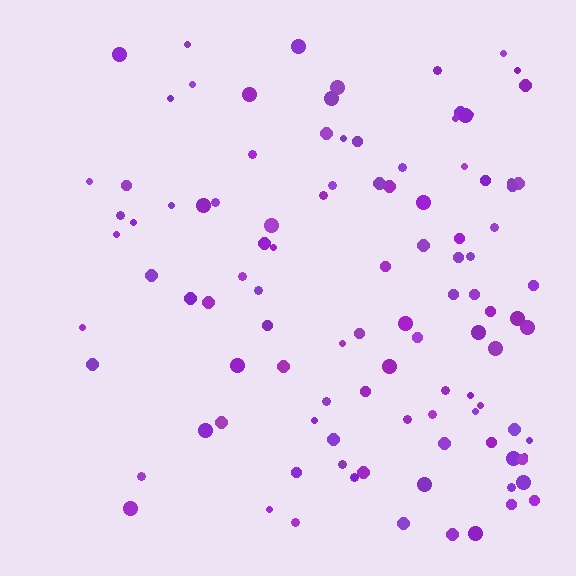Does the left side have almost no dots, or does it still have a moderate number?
Still a moderate number, just noticeably fewer than the right.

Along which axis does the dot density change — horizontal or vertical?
Horizontal.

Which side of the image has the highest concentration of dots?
The right.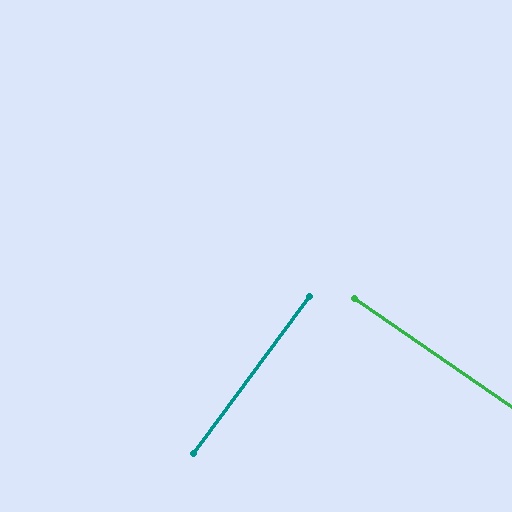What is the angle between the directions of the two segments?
Approximately 88 degrees.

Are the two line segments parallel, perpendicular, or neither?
Perpendicular — they meet at approximately 88°.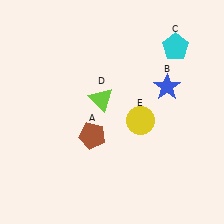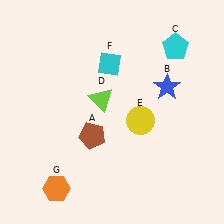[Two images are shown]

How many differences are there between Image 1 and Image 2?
There are 2 differences between the two images.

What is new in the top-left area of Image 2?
A cyan diamond (F) was added in the top-left area of Image 2.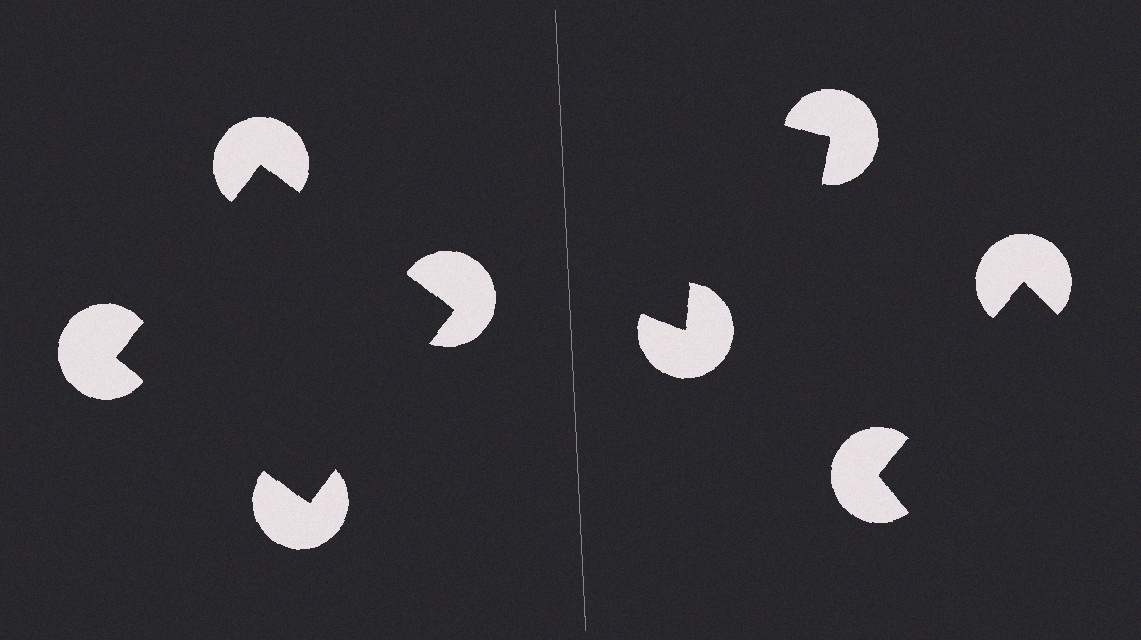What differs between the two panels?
The pac-man discs are positioned identically on both sides; only the wedge orientations differ. On the left they align to a square; on the right they are misaligned.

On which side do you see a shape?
An illusory square appears on the left side. On the right side the wedge cuts are rotated, so no coherent shape forms.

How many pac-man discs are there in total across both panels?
8 — 4 on each side.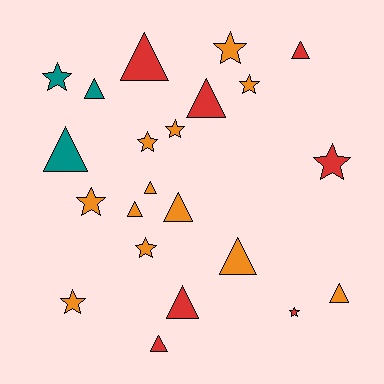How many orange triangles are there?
There are 5 orange triangles.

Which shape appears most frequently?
Triangle, with 12 objects.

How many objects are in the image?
There are 22 objects.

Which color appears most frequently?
Orange, with 12 objects.